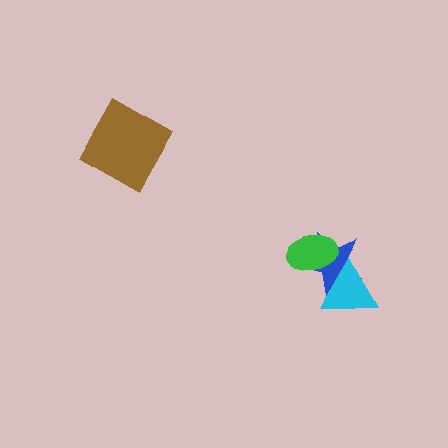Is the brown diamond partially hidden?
No, no other shape covers it.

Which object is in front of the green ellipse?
The cyan triangle is in front of the green ellipse.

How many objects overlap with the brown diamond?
0 objects overlap with the brown diamond.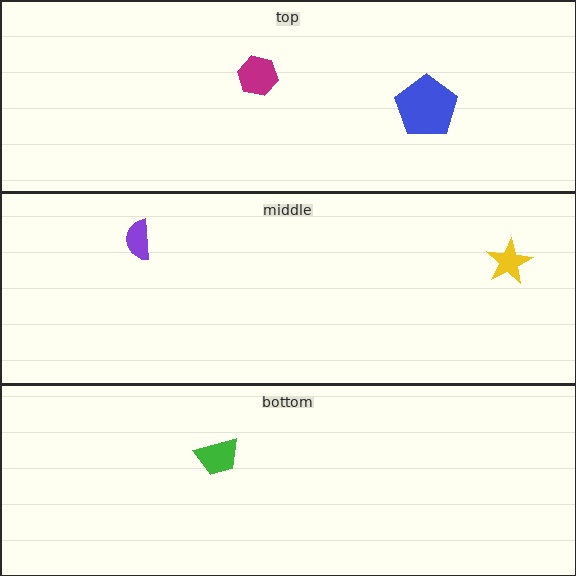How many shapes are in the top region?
2.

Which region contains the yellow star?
The middle region.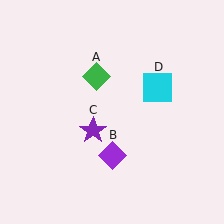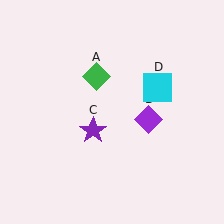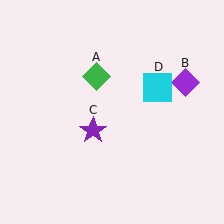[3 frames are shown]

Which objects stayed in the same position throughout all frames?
Green diamond (object A) and purple star (object C) and cyan square (object D) remained stationary.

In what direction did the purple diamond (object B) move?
The purple diamond (object B) moved up and to the right.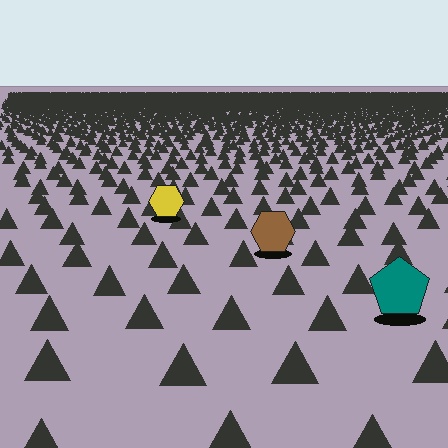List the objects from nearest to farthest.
From nearest to farthest: the teal pentagon, the brown hexagon, the yellow hexagon.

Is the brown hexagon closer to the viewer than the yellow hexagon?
Yes. The brown hexagon is closer — you can tell from the texture gradient: the ground texture is coarser near it.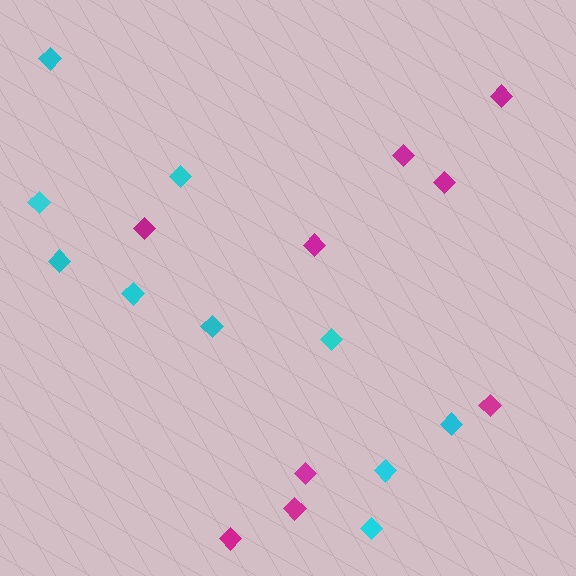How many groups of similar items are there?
There are 2 groups: one group of cyan diamonds (10) and one group of magenta diamonds (9).